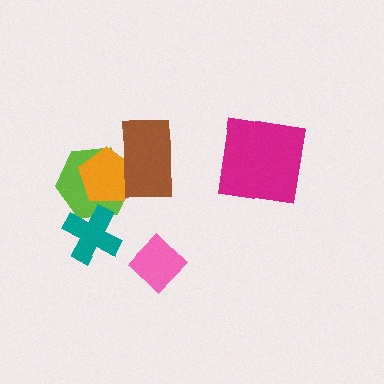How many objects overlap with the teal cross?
1 object overlaps with the teal cross.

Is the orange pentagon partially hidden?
Yes, it is partially covered by another shape.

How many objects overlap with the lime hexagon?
3 objects overlap with the lime hexagon.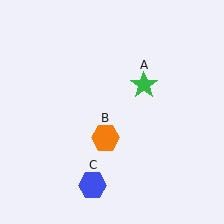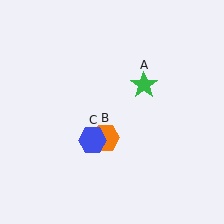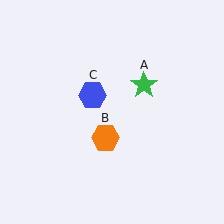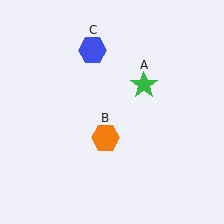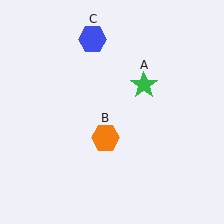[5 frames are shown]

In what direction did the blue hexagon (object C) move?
The blue hexagon (object C) moved up.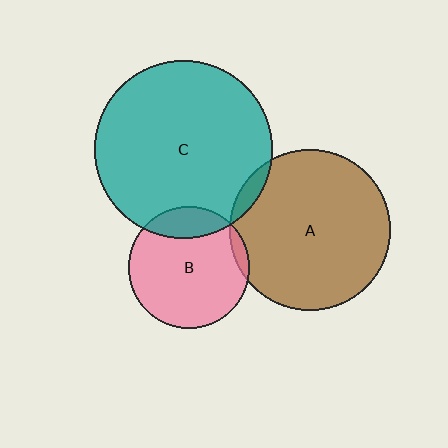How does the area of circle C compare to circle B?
Approximately 2.1 times.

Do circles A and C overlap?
Yes.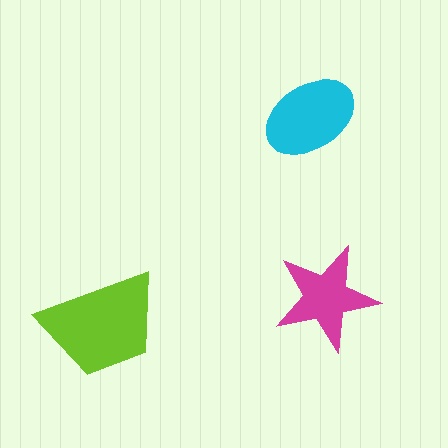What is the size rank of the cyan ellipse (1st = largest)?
2nd.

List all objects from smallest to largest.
The magenta star, the cyan ellipse, the lime trapezoid.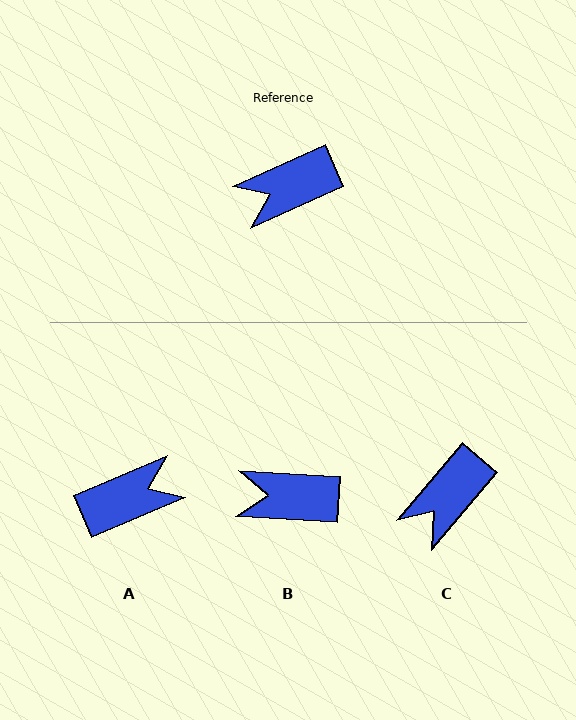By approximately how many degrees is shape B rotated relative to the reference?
Approximately 27 degrees clockwise.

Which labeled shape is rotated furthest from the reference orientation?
A, about 179 degrees away.